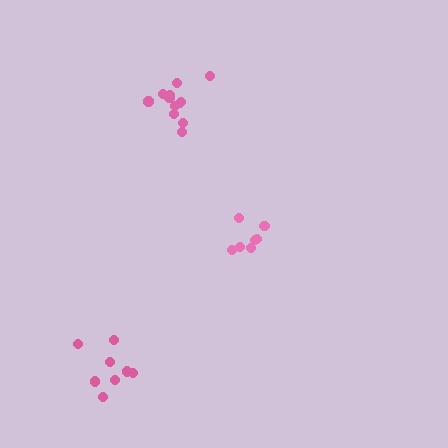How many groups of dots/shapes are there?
There are 3 groups.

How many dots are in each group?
Group 1: 7 dots, Group 2: 13 dots, Group 3: 8 dots (28 total).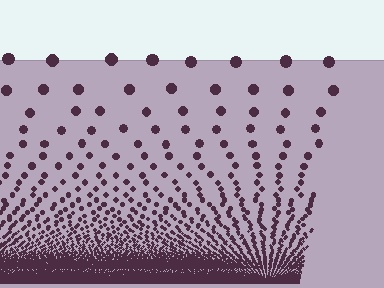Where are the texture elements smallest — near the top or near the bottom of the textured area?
Near the bottom.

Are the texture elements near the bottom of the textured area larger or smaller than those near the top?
Smaller. The gradient is inverted — elements near the bottom are smaller and denser.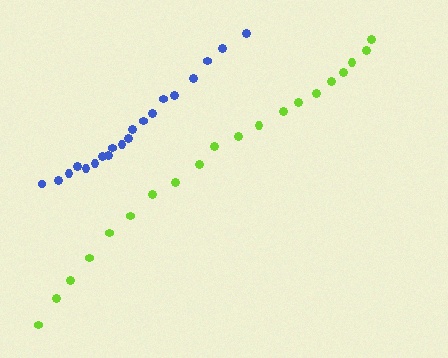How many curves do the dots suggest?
There are 2 distinct paths.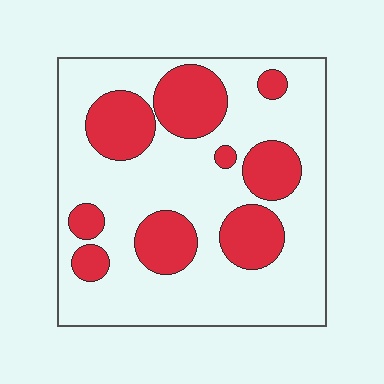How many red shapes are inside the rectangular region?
9.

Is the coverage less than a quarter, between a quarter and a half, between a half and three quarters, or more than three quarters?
Between a quarter and a half.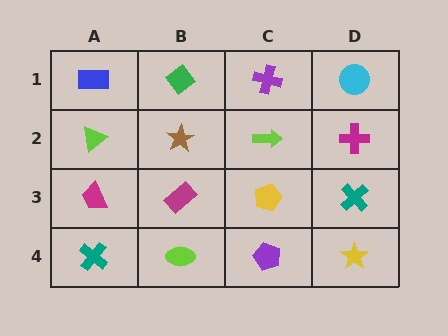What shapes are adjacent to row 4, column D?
A teal cross (row 3, column D), a purple pentagon (row 4, column C).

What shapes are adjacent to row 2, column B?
A green diamond (row 1, column B), a magenta rectangle (row 3, column B), a lime triangle (row 2, column A), a lime arrow (row 2, column C).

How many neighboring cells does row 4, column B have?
3.